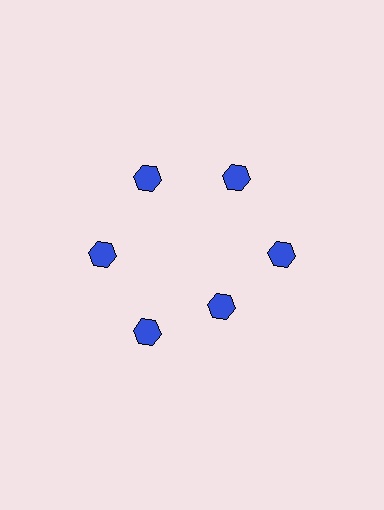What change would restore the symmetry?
The symmetry would be restored by moving it outward, back onto the ring so that all 6 hexagons sit at equal angles and equal distance from the center.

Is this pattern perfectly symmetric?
No. The 6 blue hexagons are arranged in a ring, but one element near the 5 o'clock position is pulled inward toward the center, breaking the 6-fold rotational symmetry.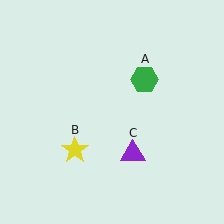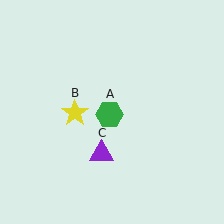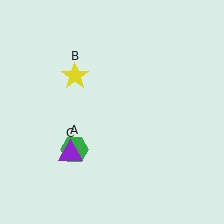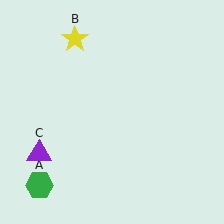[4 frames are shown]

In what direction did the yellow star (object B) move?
The yellow star (object B) moved up.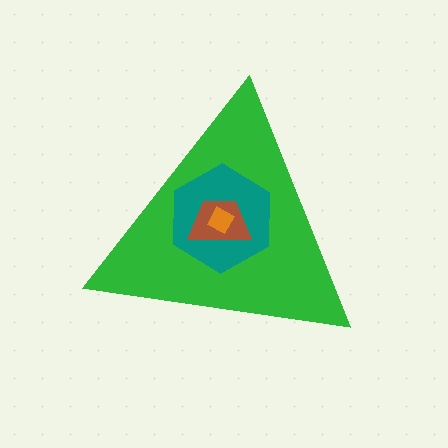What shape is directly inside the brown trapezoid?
The orange diamond.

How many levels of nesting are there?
4.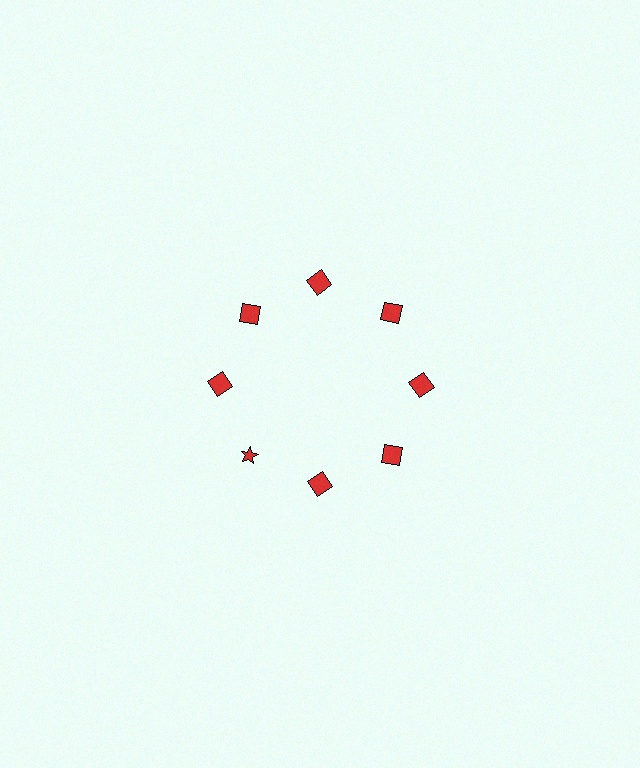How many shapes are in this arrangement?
There are 8 shapes arranged in a ring pattern.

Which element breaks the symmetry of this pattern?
The red star at roughly the 8 o'clock position breaks the symmetry. All other shapes are red squares.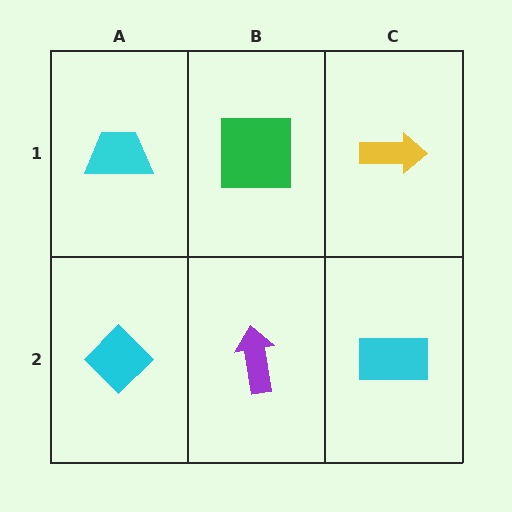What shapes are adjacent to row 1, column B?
A purple arrow (row 2, column B), a cyan trapezoid (row 1, column A), a yellow arrow (row 1, column C).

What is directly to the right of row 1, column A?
A green square.